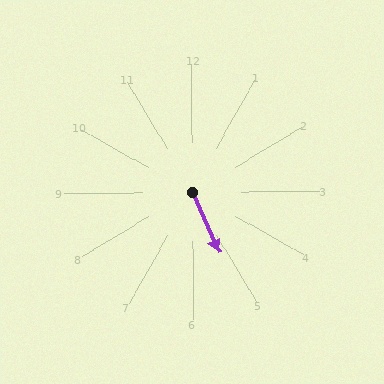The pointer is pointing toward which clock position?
Roughly 5 o'clock.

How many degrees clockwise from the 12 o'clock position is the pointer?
Approximately 156 degrees.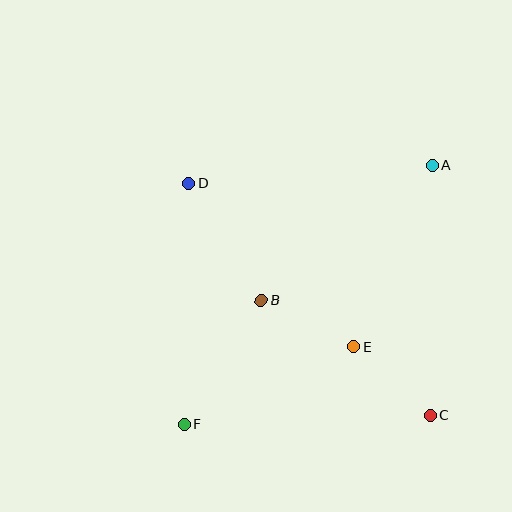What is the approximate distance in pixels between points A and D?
The distance between A and D is approximately 244 pixels.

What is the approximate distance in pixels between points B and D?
The distance between B and D is approximately 138 pixels.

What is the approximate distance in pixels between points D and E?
The distance between D and E is approximately 232 pixels.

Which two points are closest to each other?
Points C and E are closest to each other.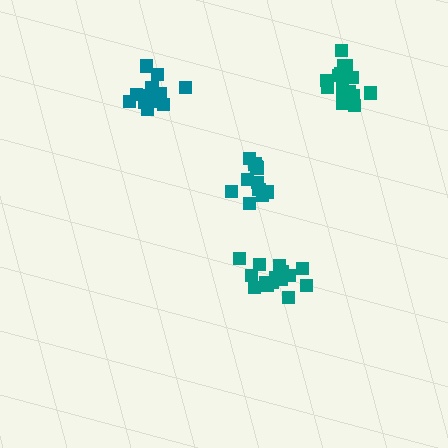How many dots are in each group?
Group 1: 16 dots, Group 2: 11 dots, Group 3: 13 dots, Group 4: 16 dots (56 total).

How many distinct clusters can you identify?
There are 4 distinct clusters.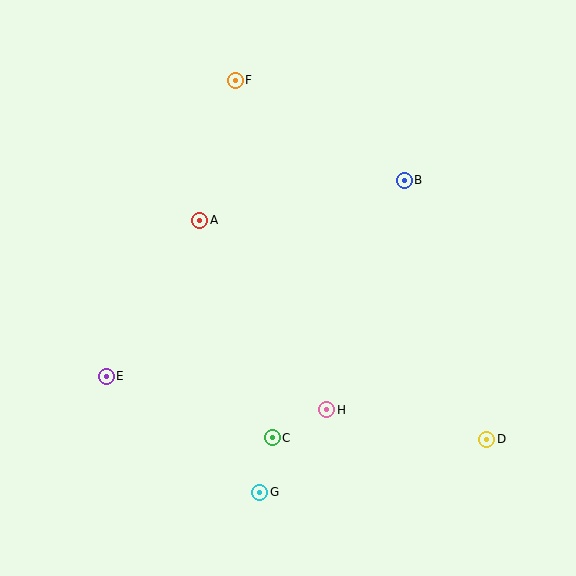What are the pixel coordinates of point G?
Point G is at (260, 492).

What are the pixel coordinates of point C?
Point C is at (272, 438).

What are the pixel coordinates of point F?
Point F is at (235, 80).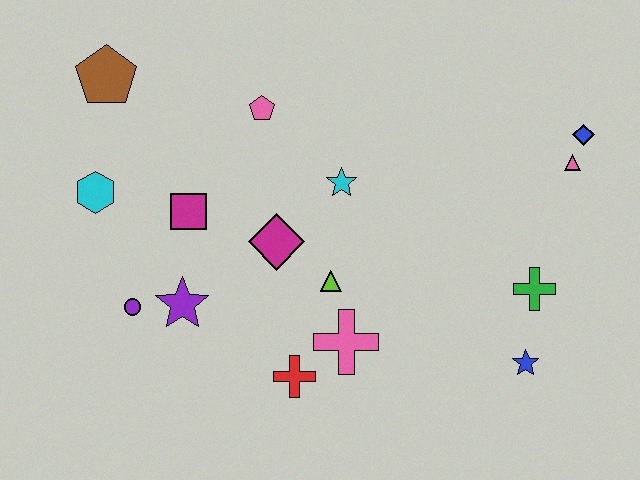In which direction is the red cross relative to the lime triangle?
The red cross is below the lime triangle.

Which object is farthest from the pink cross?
The brown pentagon is farthest from the pink cross.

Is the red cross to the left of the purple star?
No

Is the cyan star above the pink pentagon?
No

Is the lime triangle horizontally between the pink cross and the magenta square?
Yes